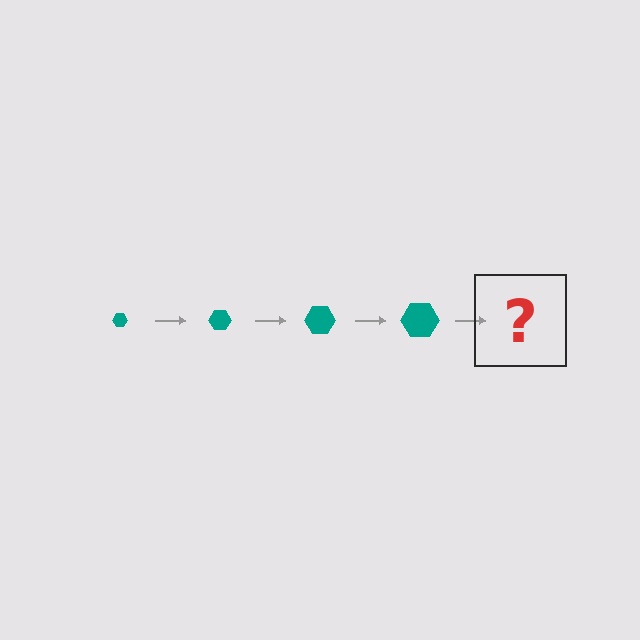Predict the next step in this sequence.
The next step is a teal hexagon, larger than the previous one.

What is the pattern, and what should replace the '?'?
The pattern is that the hexagon gets progressively larger each step. The '?' should be a teal hexagon, larger than the previous one.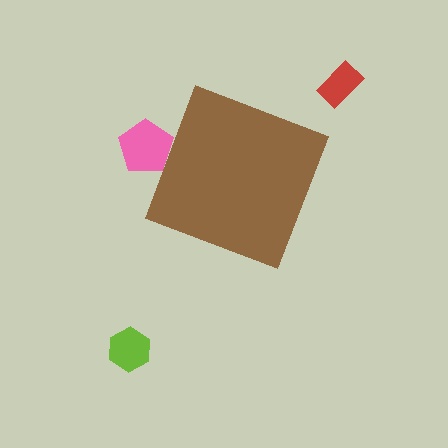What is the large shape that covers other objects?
A brown diamond.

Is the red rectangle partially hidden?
No, the red rectangle is fully visible.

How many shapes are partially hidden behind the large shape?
1 shape is partially hidden.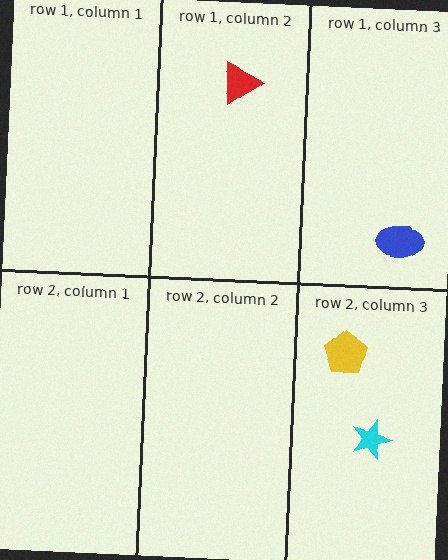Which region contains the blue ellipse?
The row 1, column 3 region.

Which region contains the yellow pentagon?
The row 2, column 3 region.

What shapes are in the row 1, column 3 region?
The blue ellipse.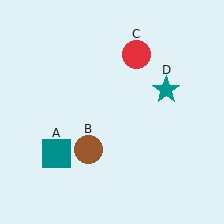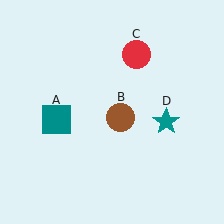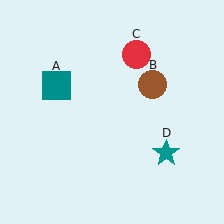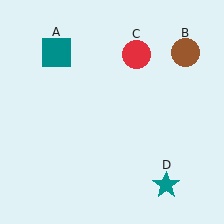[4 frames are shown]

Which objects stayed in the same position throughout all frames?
Red circle (object C) remained stationary.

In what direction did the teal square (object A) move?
The teal square (object A) moved up.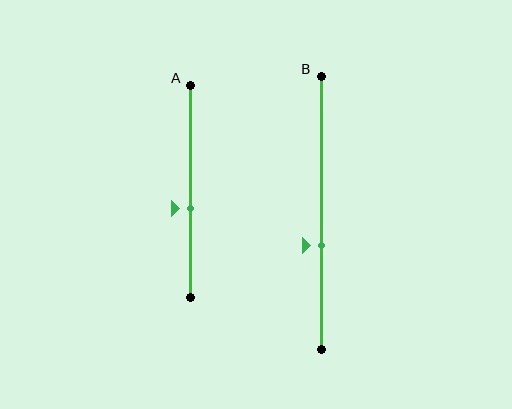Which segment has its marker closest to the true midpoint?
Segment A has its marker closest to the true midpoint.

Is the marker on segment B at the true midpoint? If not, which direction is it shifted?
No, the marker on segment B is shifted downward by about 12% of the segment length.